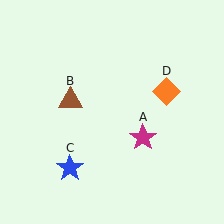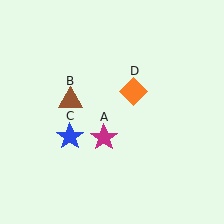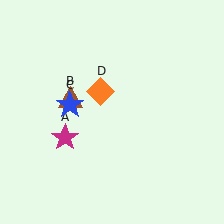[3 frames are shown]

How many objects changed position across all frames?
3 objects changed position: magenta star (object A), blue star (object C), orange diamond (object D).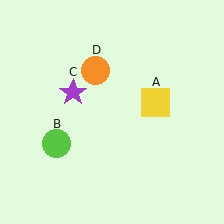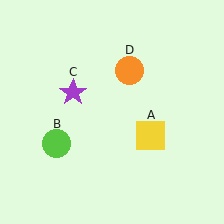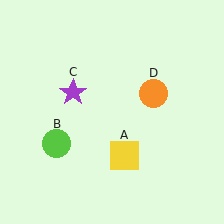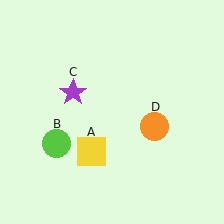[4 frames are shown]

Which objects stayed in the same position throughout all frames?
Lime circle (object B) and purple star (object C) remained stationary.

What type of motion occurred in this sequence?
The yellow square (object A), orange circle (object D) rotated clockwise around the center of the scene.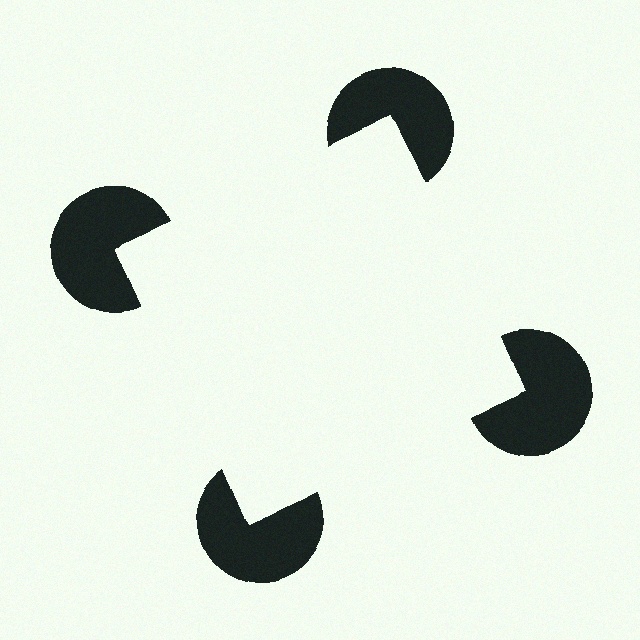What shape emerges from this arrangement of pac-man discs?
An illusory square — its edges are inferred from the aligned wedge cuts in the pac-man discs, not physically drawn.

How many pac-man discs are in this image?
There are 4 — one at each vertex of the illusory square.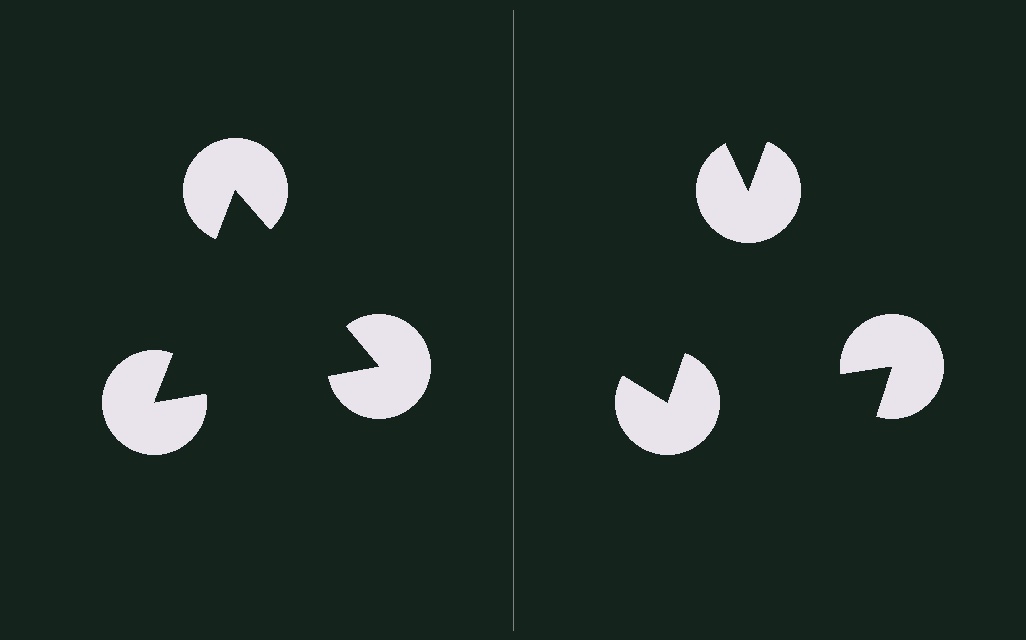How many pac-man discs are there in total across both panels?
6 — 3 on each side.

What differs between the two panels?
The pac-man discs are positioned identically on both sides; only the wedge orientations differ. On the left they align to a triangle; on the right they are misaligned.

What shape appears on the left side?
An illusory triangle.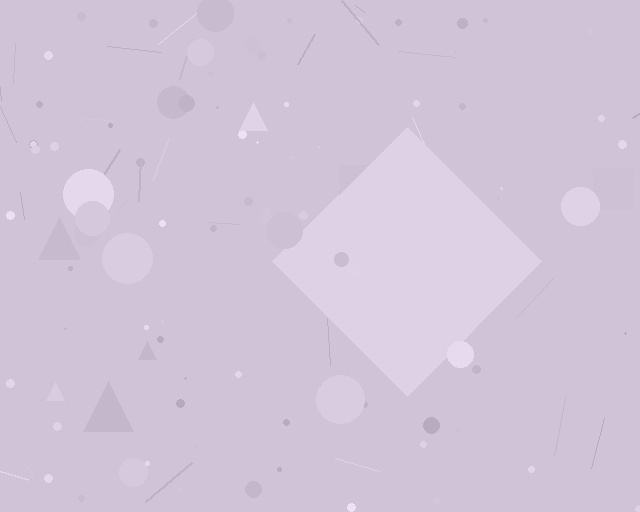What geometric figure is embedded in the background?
A diamond is embedded in the background.